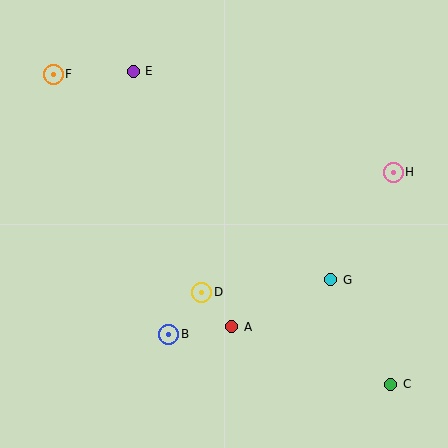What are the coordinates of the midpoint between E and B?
The midpoint between E and B is at (151, 203).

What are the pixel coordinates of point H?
Point H is at (393, 172).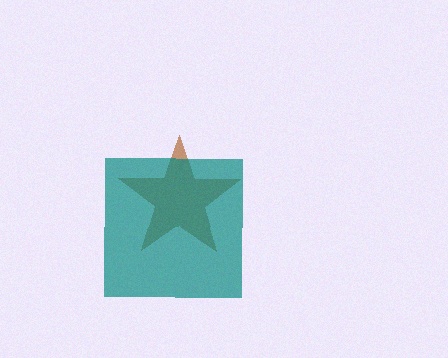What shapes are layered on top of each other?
The layered shapes are: a brown star, a teal square.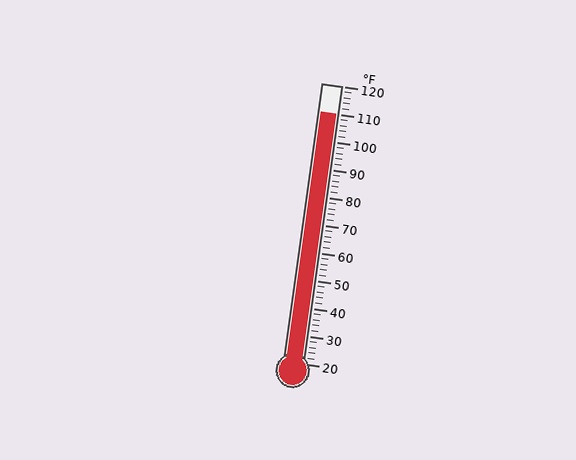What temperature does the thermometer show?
The thermometer shows approximately 110°F.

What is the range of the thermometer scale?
The thermometer scale ranges from 20°F to 120°F.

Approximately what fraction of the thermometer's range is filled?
The thermometer is filled to approximately 90% of its range.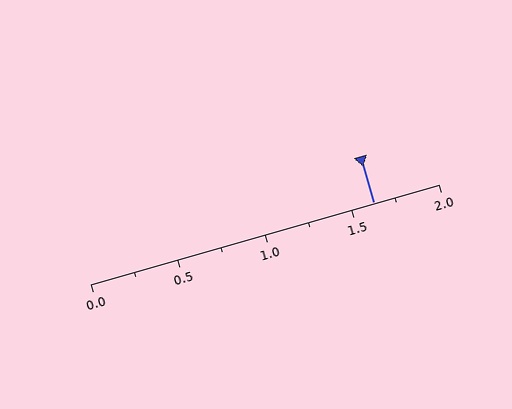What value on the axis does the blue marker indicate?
The marker indicates approximately 1.62.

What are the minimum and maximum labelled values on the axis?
The axis runs from 0.0 to 2.0.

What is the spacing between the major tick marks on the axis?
The major ticks are spaced 0.5 apart.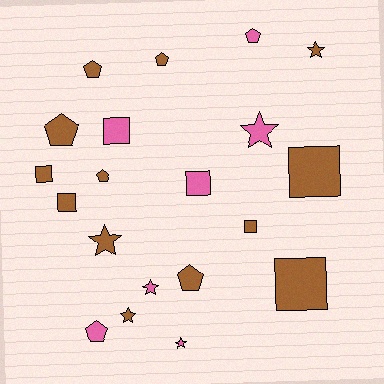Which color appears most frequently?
Brown, with 13 objects.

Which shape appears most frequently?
Pentagon, with 7 objects.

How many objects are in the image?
There are 20 objects.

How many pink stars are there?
There are 3 pink stars.